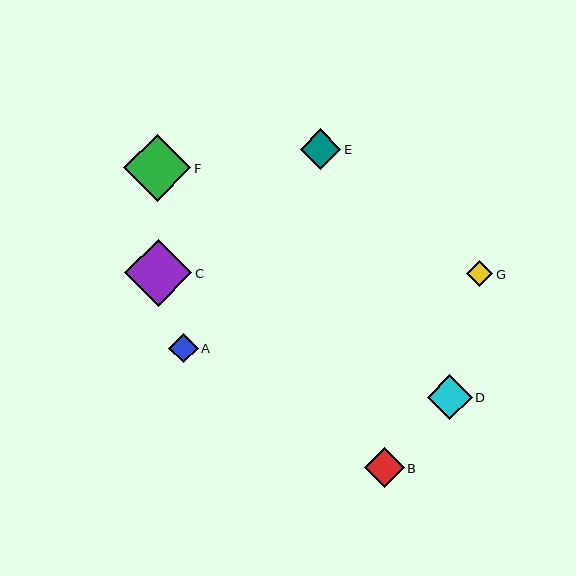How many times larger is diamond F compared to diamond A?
Diamond F is approximately 2.3 times the size of diamond A.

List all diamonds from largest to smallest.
From largest to smallest: F, C, D, E, B, A, G.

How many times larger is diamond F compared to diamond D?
Diamond F is approximately 1.5 times the size of diamond D.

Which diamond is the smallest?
Diamond G is the smallest with a size of approximately 26 pixels.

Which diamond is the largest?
Diamond F is the largest with a size of approximately 67 pixels.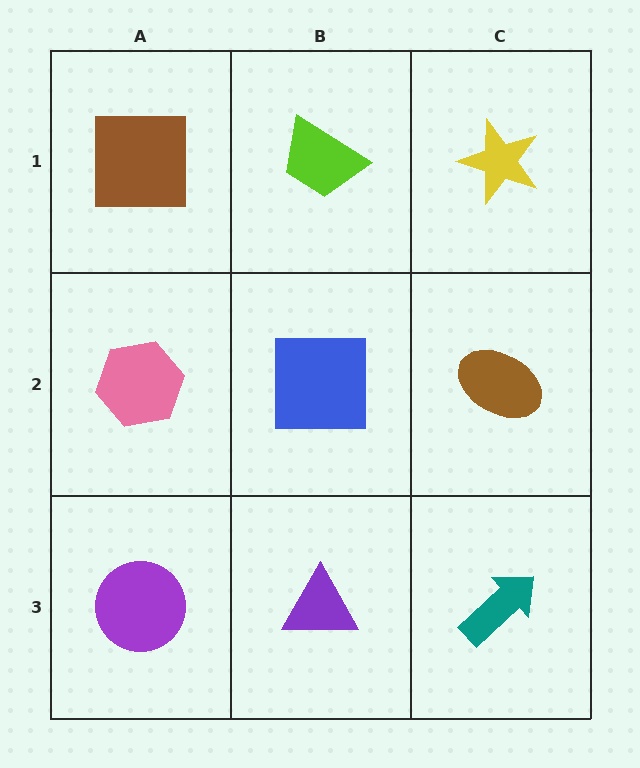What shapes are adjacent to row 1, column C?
A brown ellipse (row 2, column C), a lime trapezoid (row 1, column B).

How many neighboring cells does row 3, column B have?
3.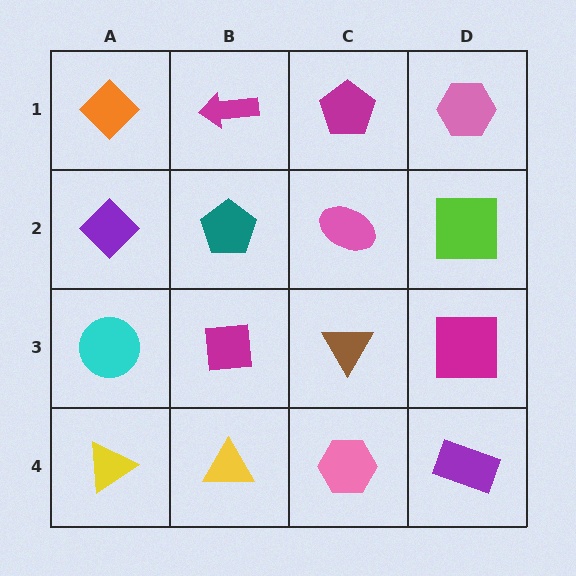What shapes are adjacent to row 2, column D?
A pink hexagon (row 1, column D), a magenta square (row 3, column D), a pink ellipse (row 2, column C).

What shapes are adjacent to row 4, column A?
A cyan circle (row 3, column A), a yellow triangle (row 4, column B).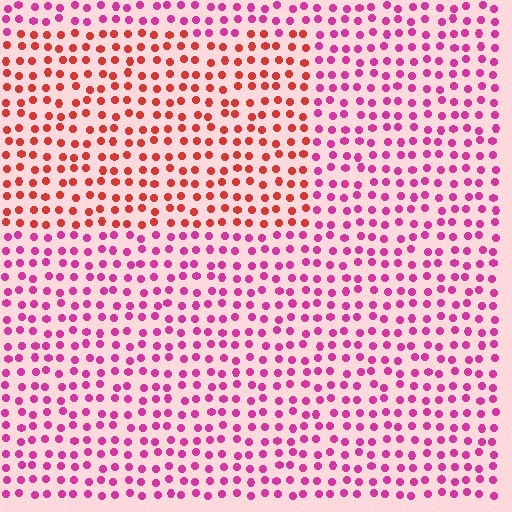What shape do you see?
I see a rectangle.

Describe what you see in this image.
The image is filled with small magenta elements in a uniform arrangement. A rectangle-shaped region is visible where the elements are tinted to a slightly different hue, forming a subtle color boundary.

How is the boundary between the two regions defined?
The boundary is defined purely by a slight shift in hue (about 42 degrees). Spacing, size, and orientation are identical on both sides.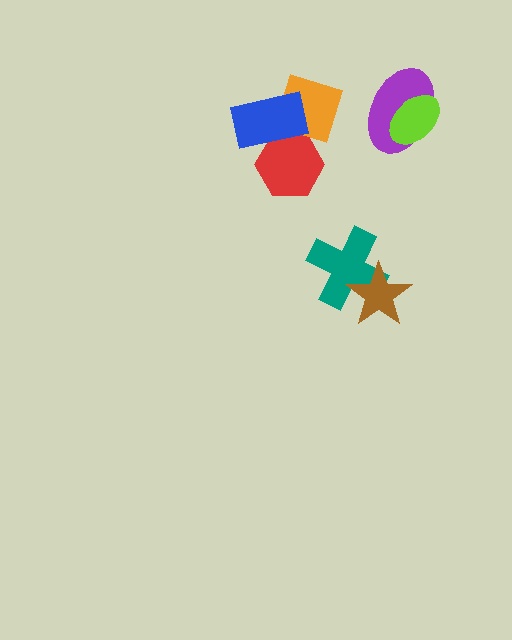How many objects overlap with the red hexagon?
2 objects overlap with the red hexagon.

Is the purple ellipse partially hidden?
Yes, it is partially covered by another shape.